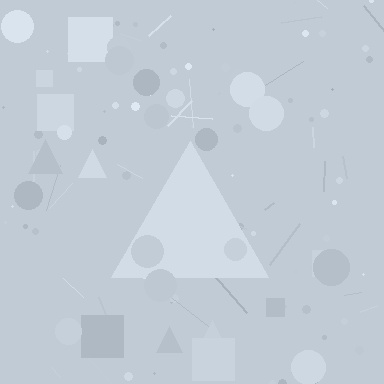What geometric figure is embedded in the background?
A triangle is embedded in the background.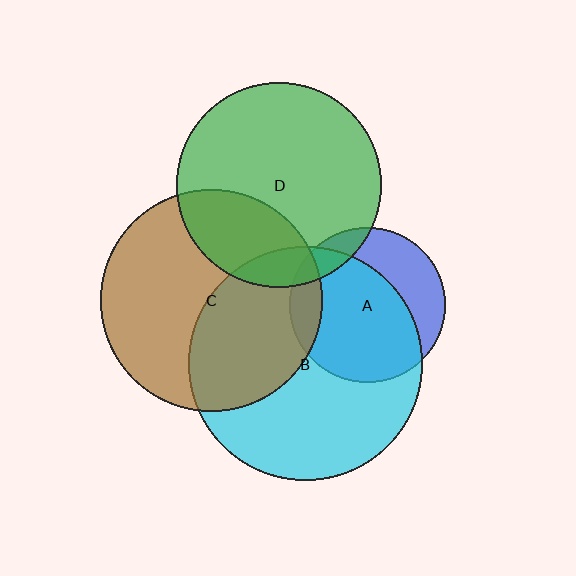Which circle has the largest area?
Circle B (cyan).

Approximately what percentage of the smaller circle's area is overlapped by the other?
Approximately 40%.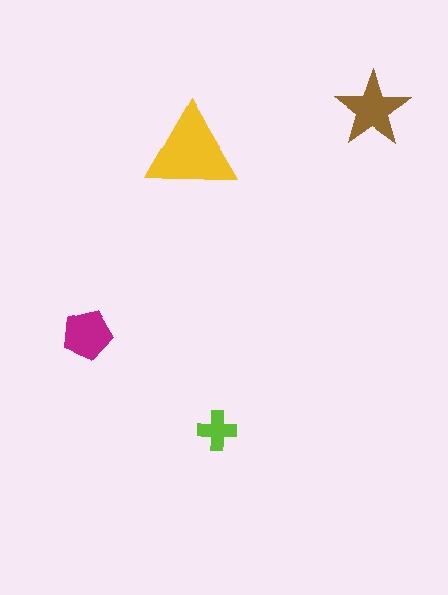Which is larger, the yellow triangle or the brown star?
The yellow triangle.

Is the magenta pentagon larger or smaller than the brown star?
Smaller.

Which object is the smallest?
The lime cross.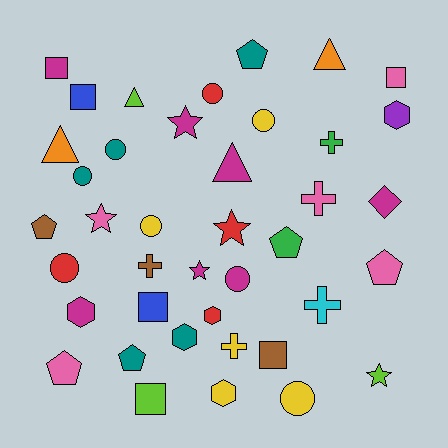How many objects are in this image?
There are 40 objects.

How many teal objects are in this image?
There are 5 teal objects.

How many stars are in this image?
There are 5 stars.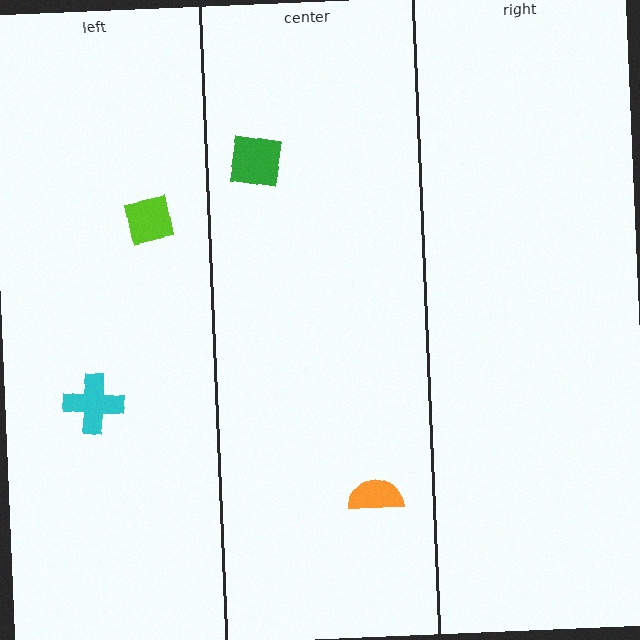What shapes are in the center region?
The orange semicircle, the green square.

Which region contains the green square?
The center region.